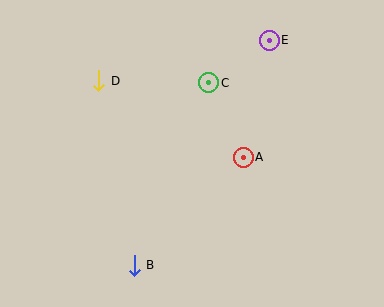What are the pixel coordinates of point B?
Point B is at (134, 265).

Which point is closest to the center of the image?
Point A at (243, 157) is closest to the center.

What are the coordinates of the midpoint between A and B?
The midpoint between A and B is at (189, 211).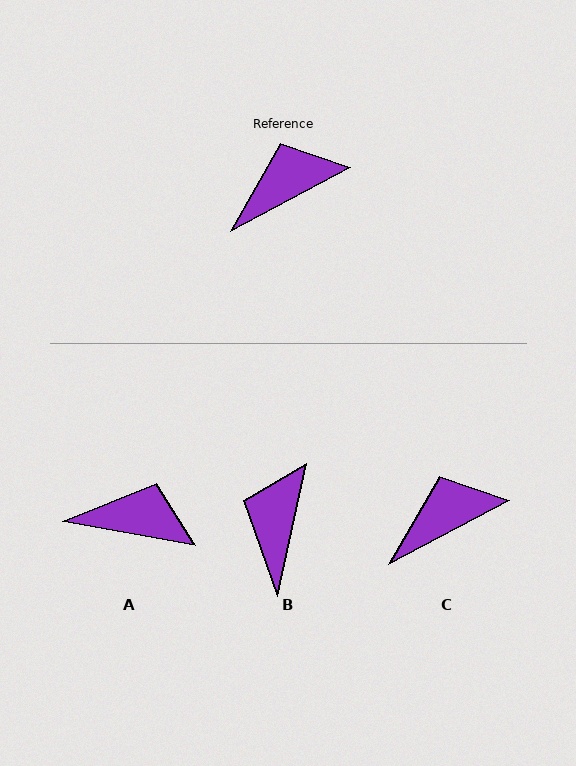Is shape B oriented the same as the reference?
No, it is off by about 49 degrees.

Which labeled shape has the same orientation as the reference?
C.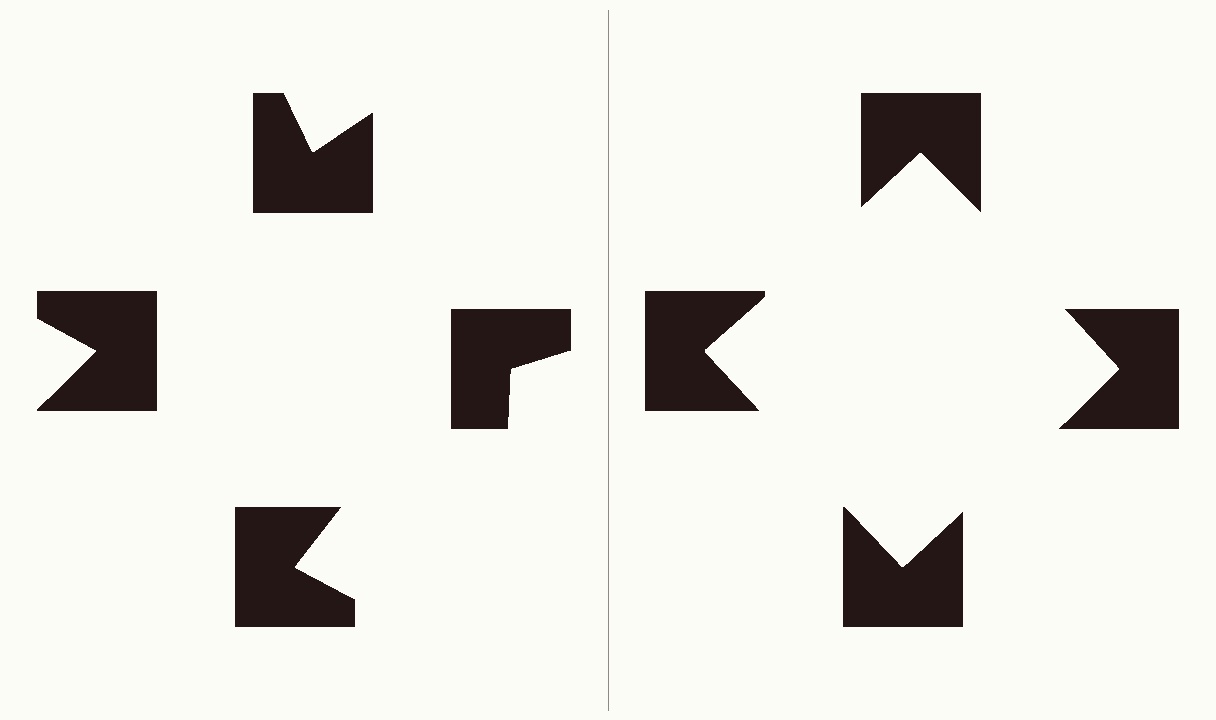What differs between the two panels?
The notched squares are positioned identically on both sides; only the wedge orientations differ. On the right they align to a square; on the left they are misaligned.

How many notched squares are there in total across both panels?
8 — 4 on each side.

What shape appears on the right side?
An illusory square.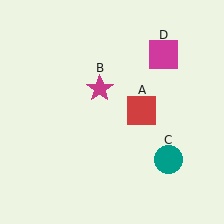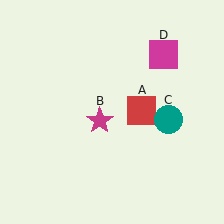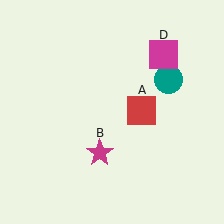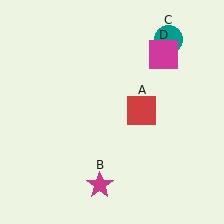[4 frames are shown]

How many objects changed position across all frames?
2 objects changed position: magenta star (object B), teal circle (object C).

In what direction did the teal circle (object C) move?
The teal circle (object C) moved up.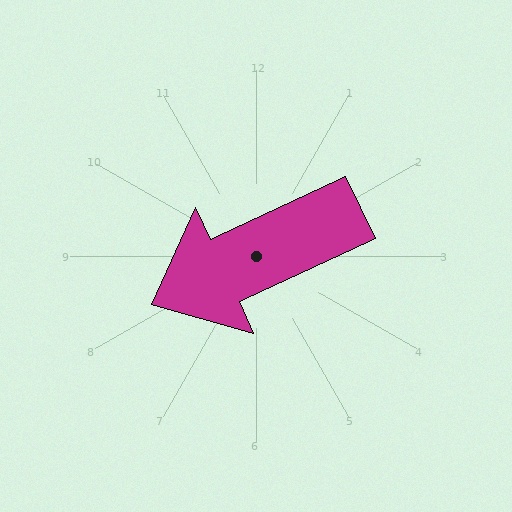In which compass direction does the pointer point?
Southwest.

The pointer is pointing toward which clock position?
Roughly 8 o'clock.